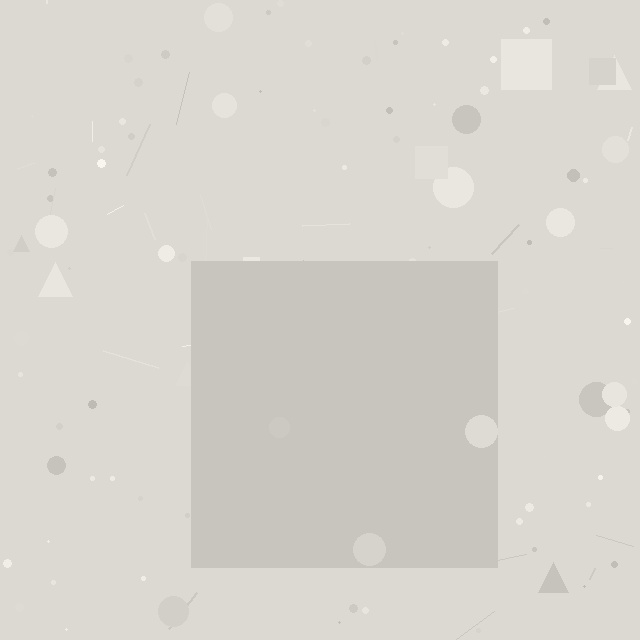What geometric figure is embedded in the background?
A square is embedded in the background.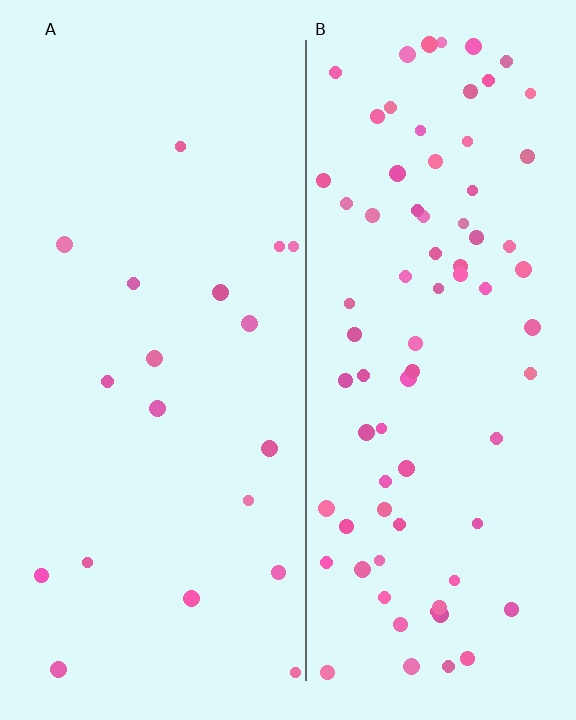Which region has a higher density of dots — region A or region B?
B (the right).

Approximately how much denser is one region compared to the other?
Approximately 4.2× — region B over region A.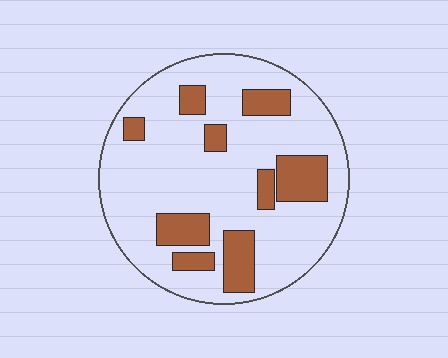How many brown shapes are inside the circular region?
9.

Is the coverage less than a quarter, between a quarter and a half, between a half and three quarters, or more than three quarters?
Less than a quarter.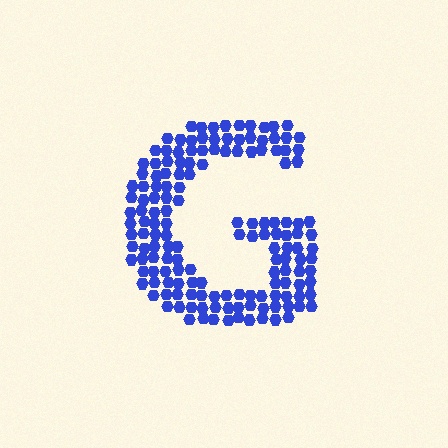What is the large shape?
The large shape is the letter G.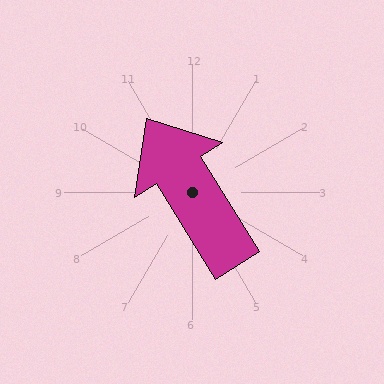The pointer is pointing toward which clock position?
Roughly 11 o'clock.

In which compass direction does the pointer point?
Northwest.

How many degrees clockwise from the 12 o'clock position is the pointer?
Approximately 328 degrees.